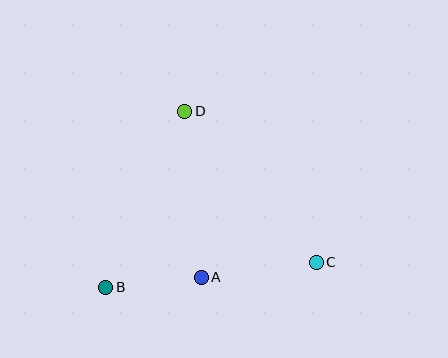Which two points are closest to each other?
Points A and B are closest to each other.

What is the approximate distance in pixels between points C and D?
The distance between C and D is approximately 200 pixels.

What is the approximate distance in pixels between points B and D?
The distance between B and D is approximately 193 pixels.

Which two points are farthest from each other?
Points B and C are farthest from each other.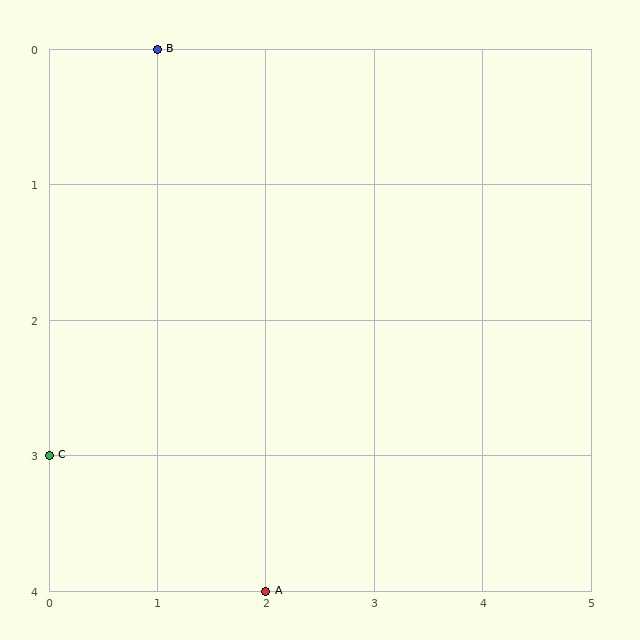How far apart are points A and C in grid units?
Points A and C are 2 columns and 1 row apart (about 2.2 grid units diagonally).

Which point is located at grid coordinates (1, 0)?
Point B is at (1, 0).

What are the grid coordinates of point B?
Point B is at grid coordinates (1, 0).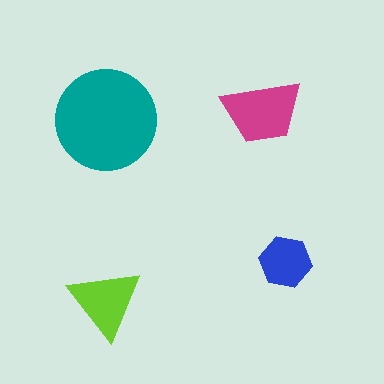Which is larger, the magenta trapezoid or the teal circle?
The teal circle.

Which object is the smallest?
The blue hexagon.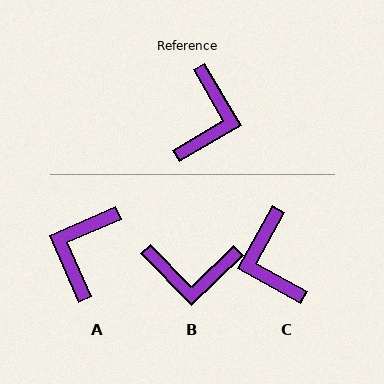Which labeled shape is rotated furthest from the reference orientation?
A, about 173 degrees away.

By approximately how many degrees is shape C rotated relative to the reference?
Approximately 149 degrees clockwise.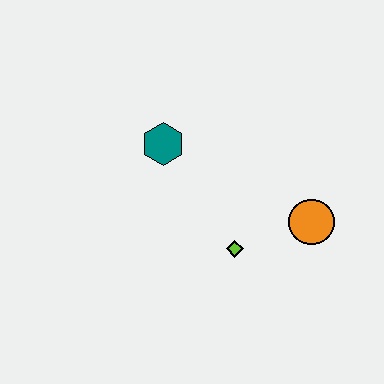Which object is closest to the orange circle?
The lime diamond is closest to the orange circle.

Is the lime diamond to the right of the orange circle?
No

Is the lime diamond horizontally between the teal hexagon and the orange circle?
Yes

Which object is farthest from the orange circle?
The teal hexagon is farthest from the orange circle.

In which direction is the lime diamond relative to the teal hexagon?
The lime diamond is below the teal hexagon.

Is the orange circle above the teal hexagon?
No